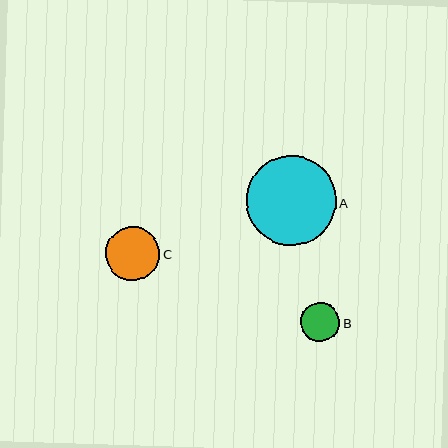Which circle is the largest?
Circle A is the largest with a size of approximately 90 pixels.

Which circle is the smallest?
Circle B is the smallest with a size of approximately 39 pixels.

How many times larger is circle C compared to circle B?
Circle C is approximately 1.4 times the size of circle B.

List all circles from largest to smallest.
From largest to smallest: A, C, B.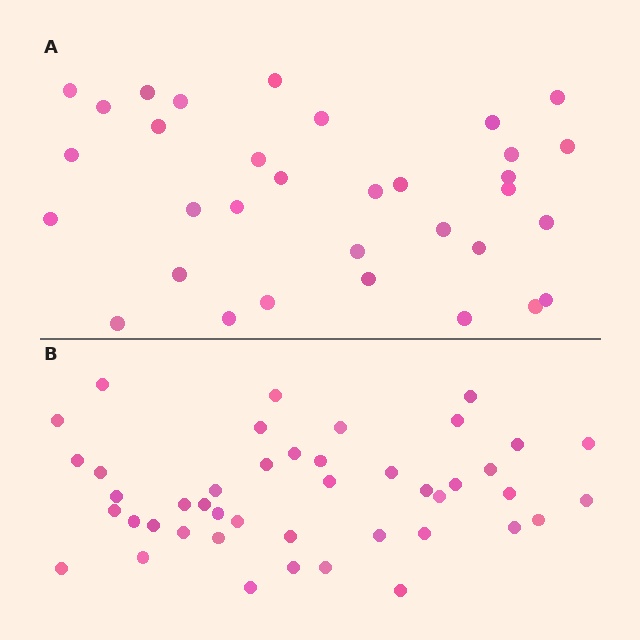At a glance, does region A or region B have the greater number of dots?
Region B (the bottom region) has more dots.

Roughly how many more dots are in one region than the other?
Region B has roughly 12 or so more dots than region A.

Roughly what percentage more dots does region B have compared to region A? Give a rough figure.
About 35% more.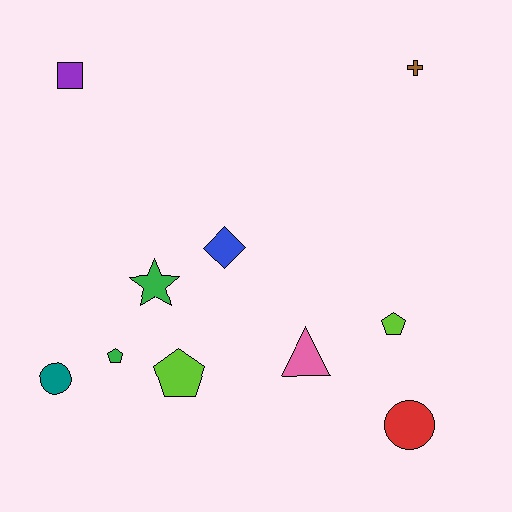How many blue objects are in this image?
There is 1 blue object.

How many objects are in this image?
There are 10 objects.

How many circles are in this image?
There are 2 circles.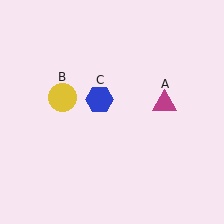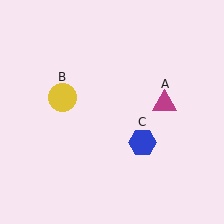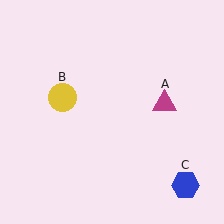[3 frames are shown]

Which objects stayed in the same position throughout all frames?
Magenta triangle (object A) and yellow circle (object B) remained stationary.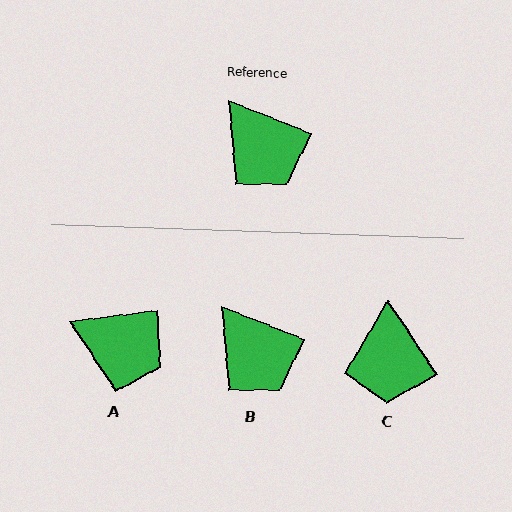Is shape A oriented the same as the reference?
No, it is off by about 29 degrees.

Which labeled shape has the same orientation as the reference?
B.